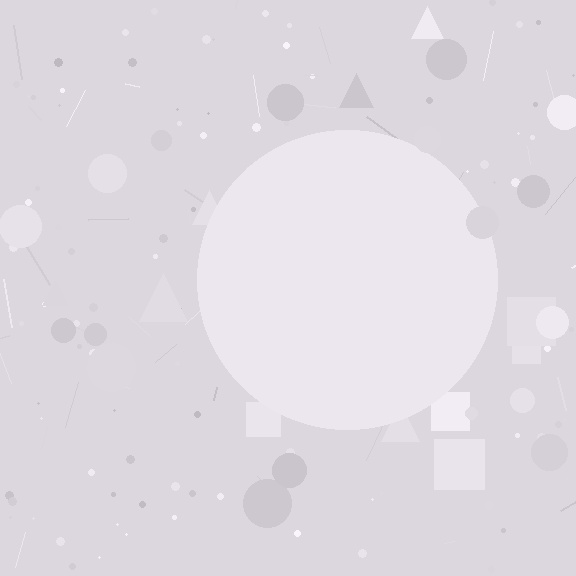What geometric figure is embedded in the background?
A circle is embedded in the background.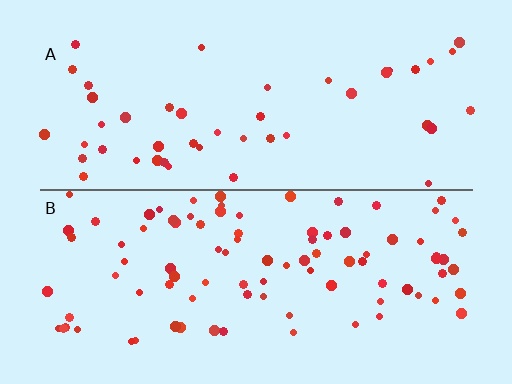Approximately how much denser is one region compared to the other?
Approximately 2.0× — region B over region A.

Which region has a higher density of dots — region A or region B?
B (the bottom).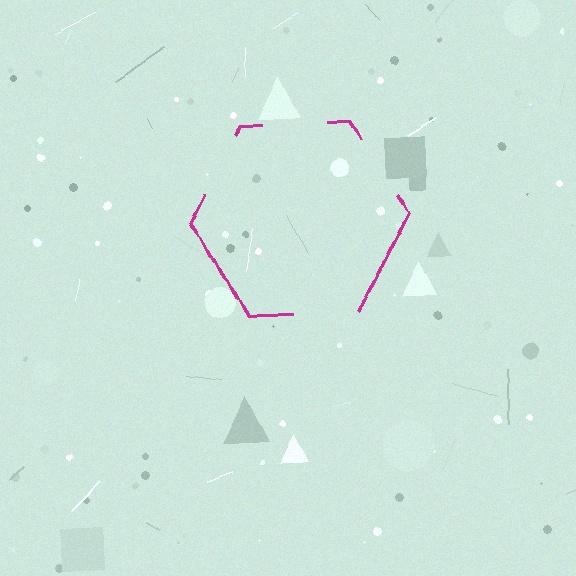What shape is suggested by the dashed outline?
The dashed outline suggests a hexagon.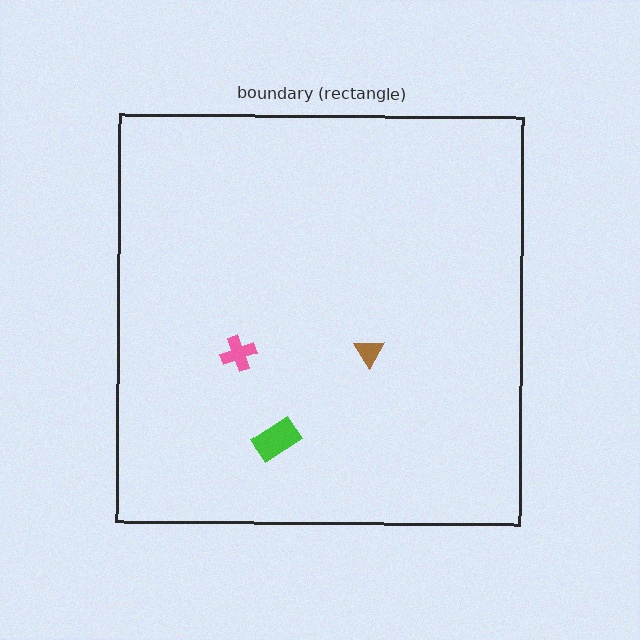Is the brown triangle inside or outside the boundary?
Inside.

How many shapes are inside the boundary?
3 inside, 0 outside.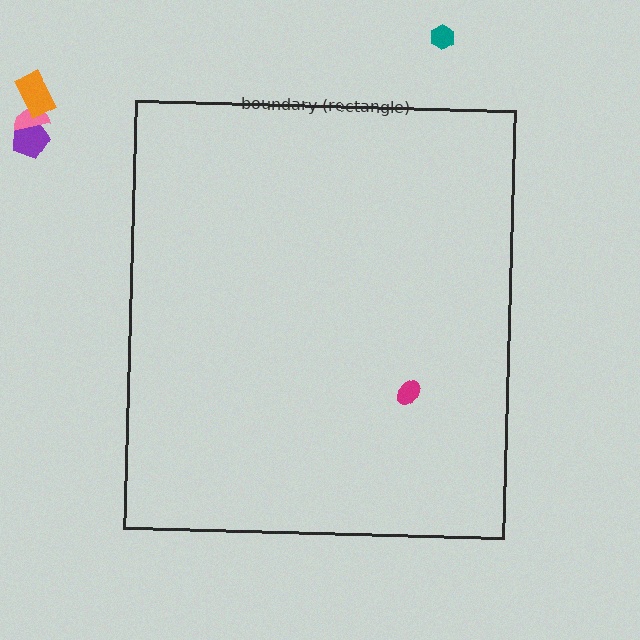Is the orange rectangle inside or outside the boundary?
Outside.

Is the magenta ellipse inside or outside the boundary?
Inside.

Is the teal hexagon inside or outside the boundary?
Outside.